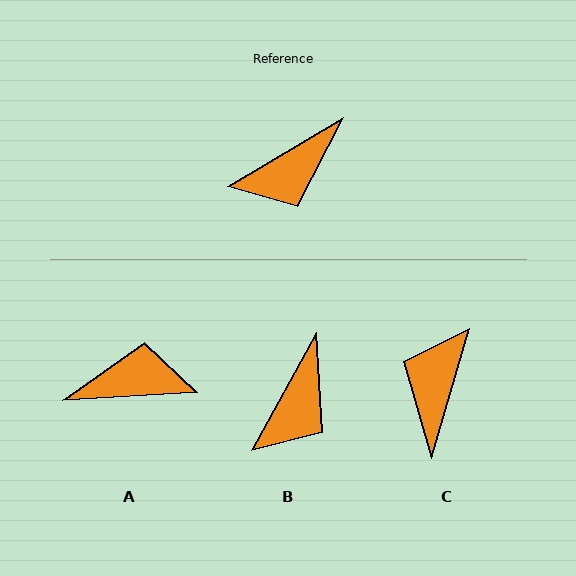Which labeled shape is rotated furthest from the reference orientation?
A, about 153 degrees away.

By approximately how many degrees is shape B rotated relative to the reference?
Approximately 30 degrees counter-clockwise.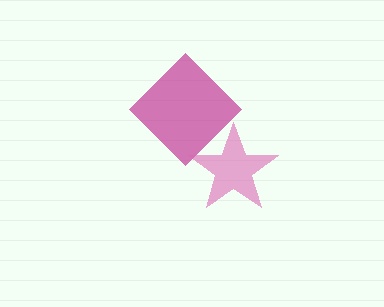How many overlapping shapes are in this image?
There are 2 overlapping shapes in the image.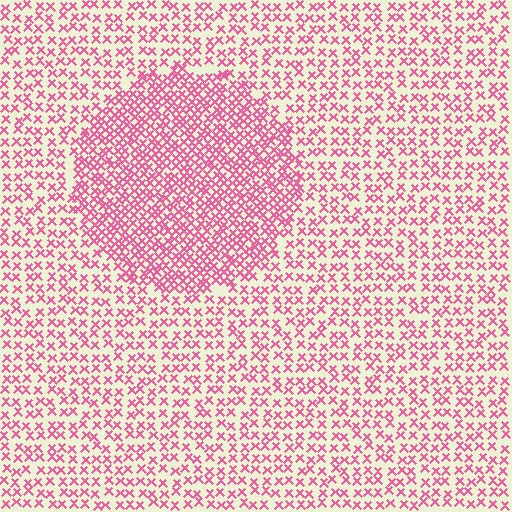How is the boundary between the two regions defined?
The boundary is defined by a change in element density (approximately 1.9x ratio). All elements are the same color, size, and shape.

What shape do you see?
I see a circle.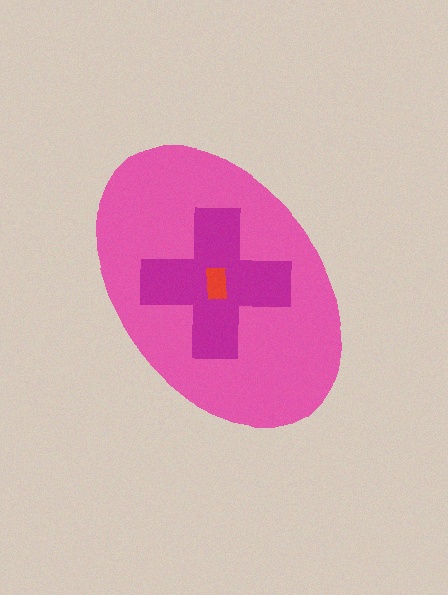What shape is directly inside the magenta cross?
The red rectangle.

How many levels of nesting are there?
3.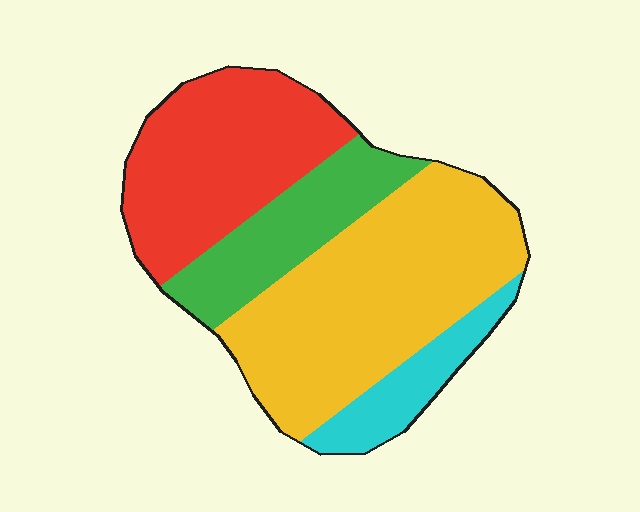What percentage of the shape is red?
Red covers about 30% of the shape.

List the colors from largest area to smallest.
From largest to smallest: yellow, red, green, cyan.